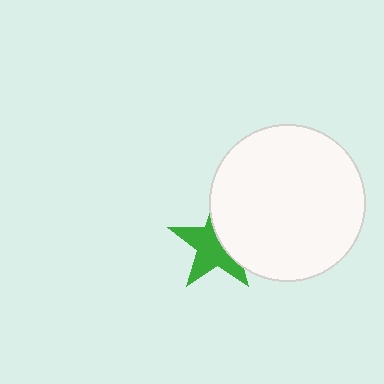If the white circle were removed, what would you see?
You would see the complete green star.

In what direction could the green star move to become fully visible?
The green star could move left. That would shift it out from behind the white circle entirely.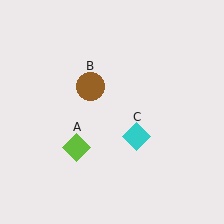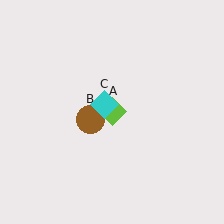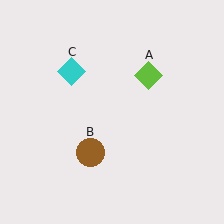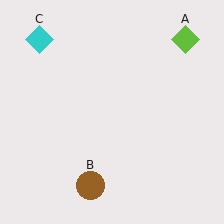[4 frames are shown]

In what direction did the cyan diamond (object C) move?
The cyan diamond (object C) moved up and to the left.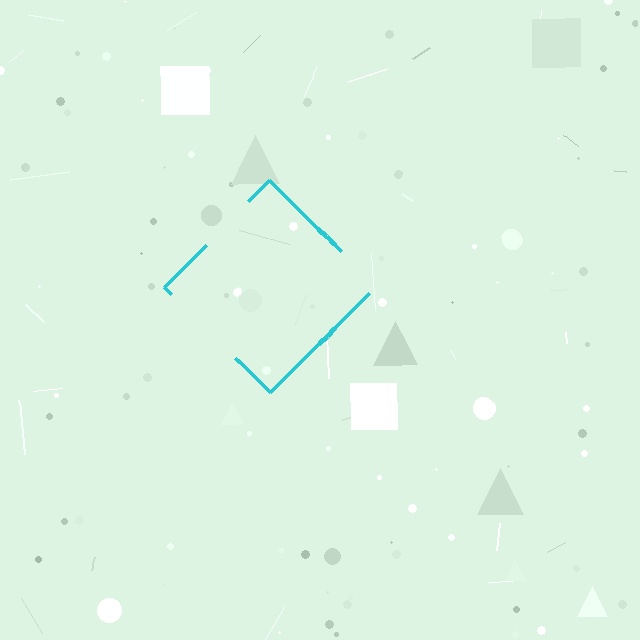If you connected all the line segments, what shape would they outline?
They would outline a diamond.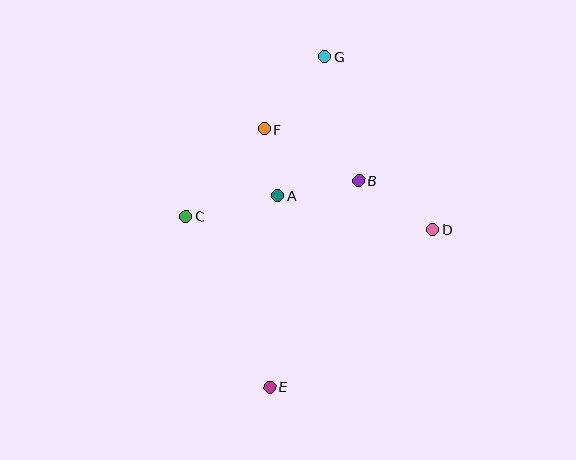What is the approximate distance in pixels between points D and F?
The distance between D and F is approximately 196 pixels.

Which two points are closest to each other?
Points A and F are closest to each other.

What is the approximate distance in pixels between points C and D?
The distance between C and D is approximately 247 pixels.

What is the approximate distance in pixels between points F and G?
The distance between F and G is approximately 94 pixels.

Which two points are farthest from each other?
Points E and G are farthest from each other.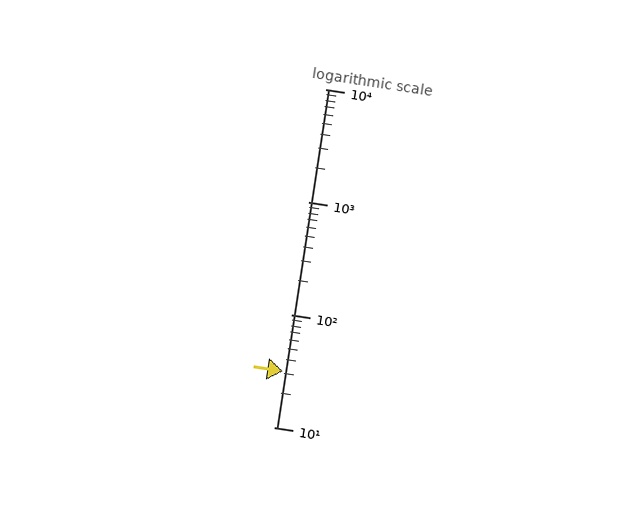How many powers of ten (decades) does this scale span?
The scale spans 3 decades, from 10 to 10000.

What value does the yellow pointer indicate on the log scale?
The pointer indicates approximately 31.